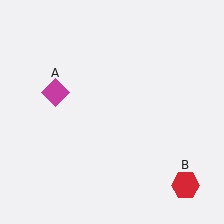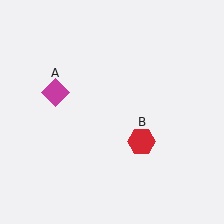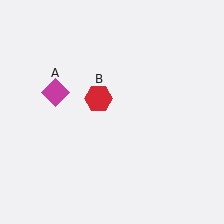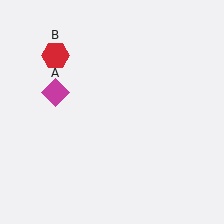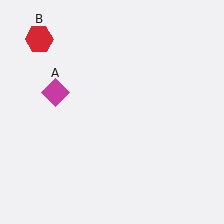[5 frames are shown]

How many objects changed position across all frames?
1 object changed position: red hexagon (object B).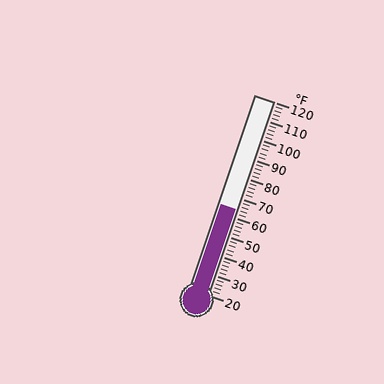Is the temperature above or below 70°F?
The temperature is below 70°F.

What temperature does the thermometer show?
The thermometer shows approximately 64°F.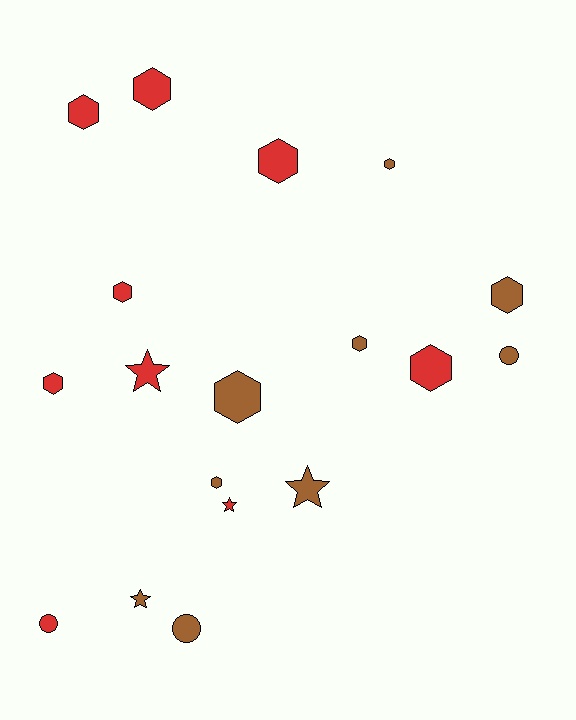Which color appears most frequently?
Red, with 9 objects.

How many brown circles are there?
There are 2 brown circles.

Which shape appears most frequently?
Hexagon, with 11 objects.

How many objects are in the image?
There are 18 objects.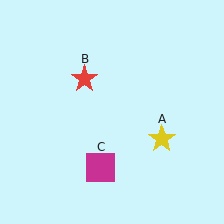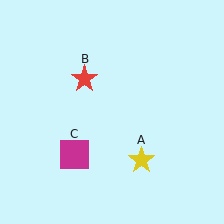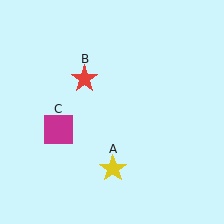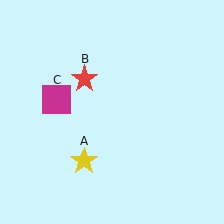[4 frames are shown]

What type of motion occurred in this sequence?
The yellow star (object A), magenta square (object C) rotated clockwise around the center of the scene.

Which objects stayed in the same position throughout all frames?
Red star (object B) remained stationary.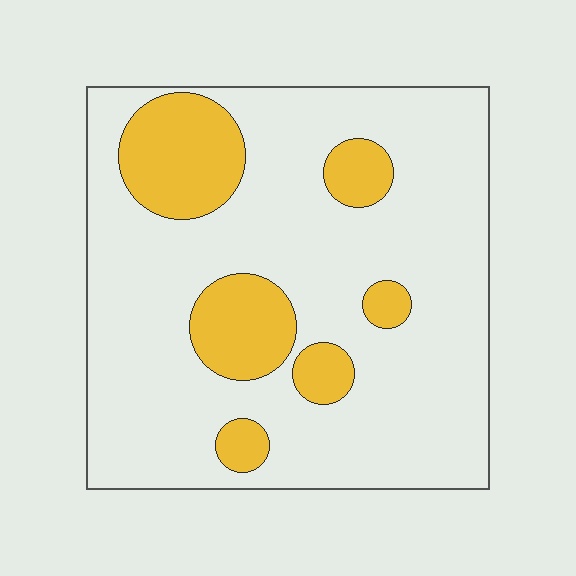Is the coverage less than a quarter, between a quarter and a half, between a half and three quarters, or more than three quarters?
Less than a quarter.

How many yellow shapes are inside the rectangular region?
6.